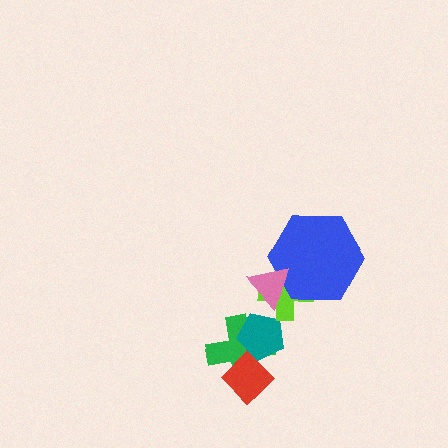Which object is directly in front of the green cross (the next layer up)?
The teal pentagon is directly in front of the green cross.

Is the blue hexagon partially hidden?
Yes, it is partially covered by another shape.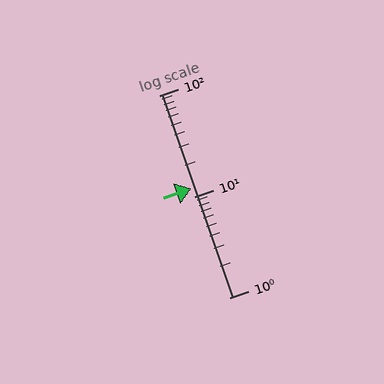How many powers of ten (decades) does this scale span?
The scale spans 2 decades, from 1 to 100.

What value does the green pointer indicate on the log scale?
The pointer indicates approximately 12.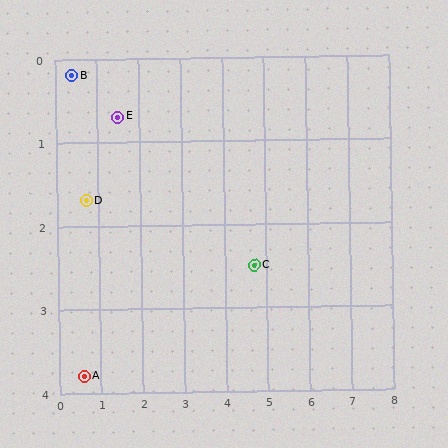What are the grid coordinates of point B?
Point B is at approximately (0.4, 0.2).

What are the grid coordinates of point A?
Point A is at approximately (0.6, 3.8).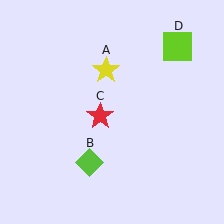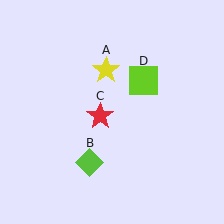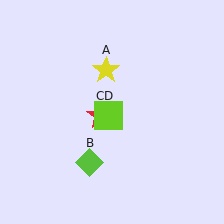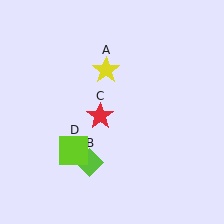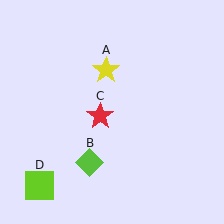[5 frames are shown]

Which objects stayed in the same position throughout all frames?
Yellow star (object A) and lime diamond (object B) and red star (object C) remained stationary.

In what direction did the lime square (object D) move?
The lime square (object D) moved down and to the left.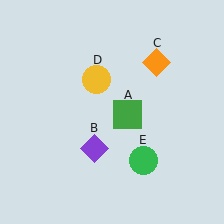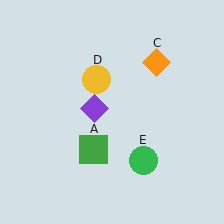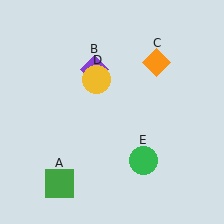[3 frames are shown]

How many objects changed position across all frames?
2 objects changed position: green square (object A), purple diamond (object B).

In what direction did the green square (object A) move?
The green square (object A) moved down and to the left.